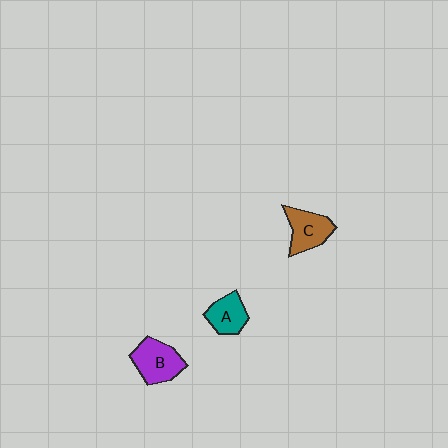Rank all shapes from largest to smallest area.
From largest to smallest: B (purple), C (brown), A (teal).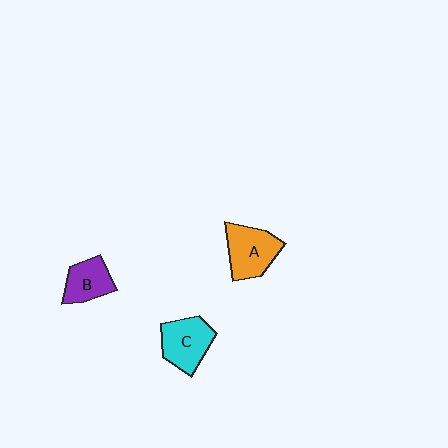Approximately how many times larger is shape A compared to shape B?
Approximately 1.3 times.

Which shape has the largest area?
Shape A (orange).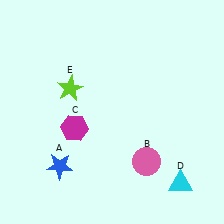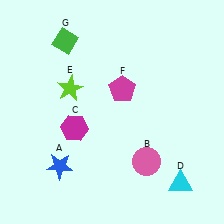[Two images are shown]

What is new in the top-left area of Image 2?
A green diamond (G) was added in the top-left area of Image 2.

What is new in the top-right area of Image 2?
A magenta pentagon (F) was added in the top-right area of Image 2.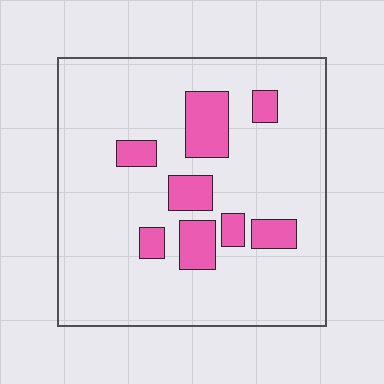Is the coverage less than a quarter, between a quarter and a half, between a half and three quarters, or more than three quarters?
Less than a quarter.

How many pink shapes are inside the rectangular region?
8.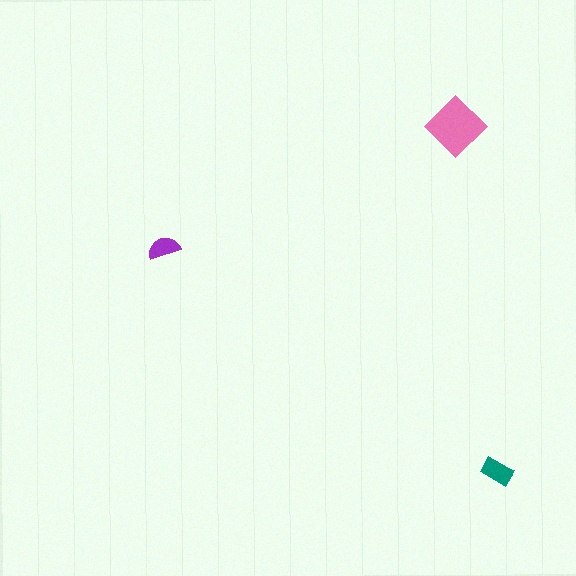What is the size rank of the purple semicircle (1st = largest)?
3rd.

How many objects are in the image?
There are 3 objects in the image.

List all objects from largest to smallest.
The pink diamond, the teal rectangle, the purple semicircle.